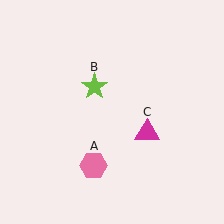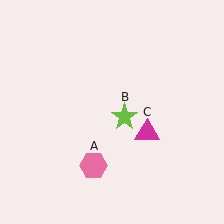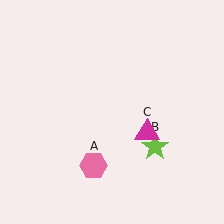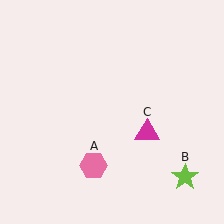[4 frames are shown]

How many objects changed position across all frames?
1 object changed position: lime star (object B).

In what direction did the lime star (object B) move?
The lime star (object B) moved down and to the right.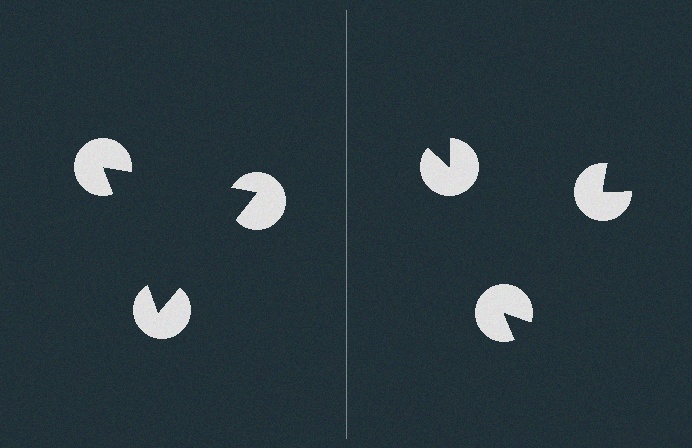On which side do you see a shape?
An illusory triangle appears on the left side. On the right side the wedge cuts are rotated, so no coherent shape forms.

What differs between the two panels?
The pac-man discs are positioned identically on both sides; only the wedge orientations differ. On the left they align to a triangle; on the right they are misaligned.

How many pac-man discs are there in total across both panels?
6 — 3 on each side.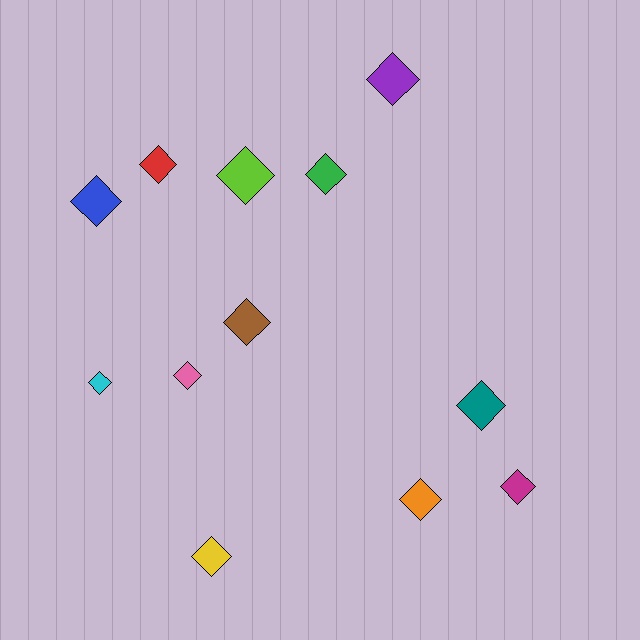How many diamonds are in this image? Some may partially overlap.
There are 12 diamonds.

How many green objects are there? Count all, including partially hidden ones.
There is 1 green object.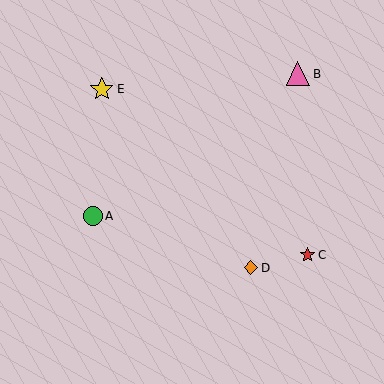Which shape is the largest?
The pink triangle (labeled B) is the largest.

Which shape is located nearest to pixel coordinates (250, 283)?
The orange diamond (labeled D) at (251, 268) is nearest to that location.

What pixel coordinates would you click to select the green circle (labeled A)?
Click at (93, 216) to select the green circle A.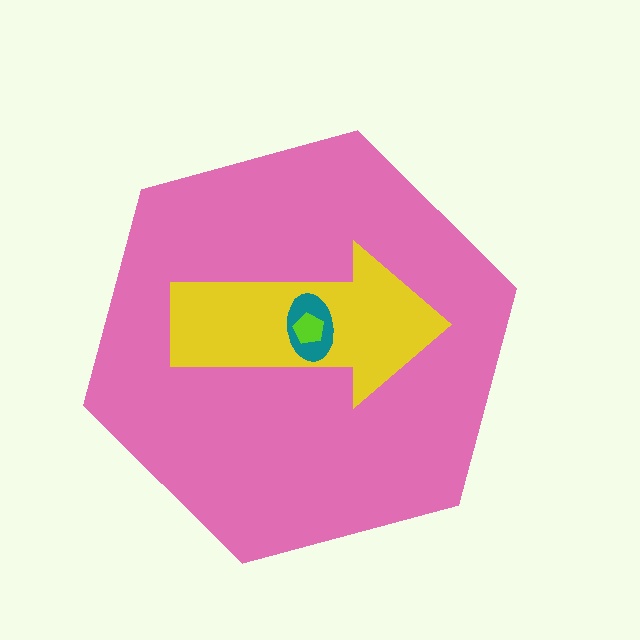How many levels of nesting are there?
4.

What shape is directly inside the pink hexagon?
The yellow arrow.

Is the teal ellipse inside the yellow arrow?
Yes.